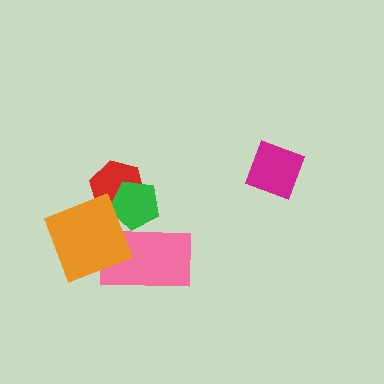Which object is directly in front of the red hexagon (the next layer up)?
The green pentagon is directly in front of the red hexagon.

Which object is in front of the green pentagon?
The orange diamond is in front of the green pentagon.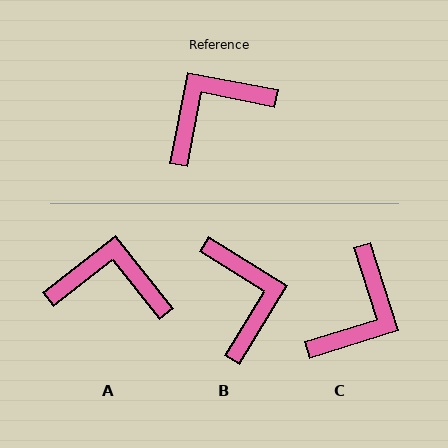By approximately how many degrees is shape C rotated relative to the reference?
Approximately 152 degrees clockwise.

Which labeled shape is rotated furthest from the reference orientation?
C, about 152 degrees away.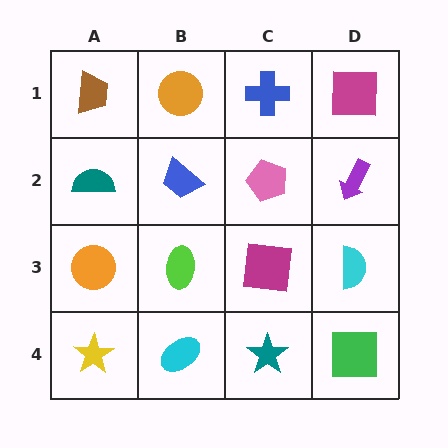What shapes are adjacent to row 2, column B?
An orange circle (row 1, column B), a lime ellipse (row 3, column B), a teal semicircle (row 2, column A), a pink pentagon (row 2, column C).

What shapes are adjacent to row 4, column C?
A magenta square (row 3, column C), a cyan ellipse (row 4, column B), a green square (row 4, column D).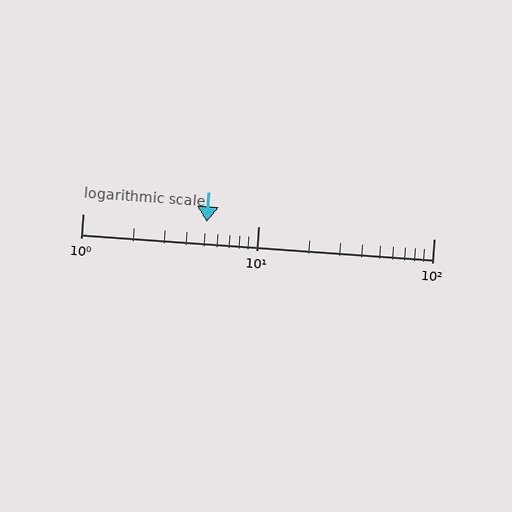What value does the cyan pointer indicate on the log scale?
The pointer indicates approximately 5.1.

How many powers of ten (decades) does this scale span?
The scale spans 2 decades, from 1 to 100.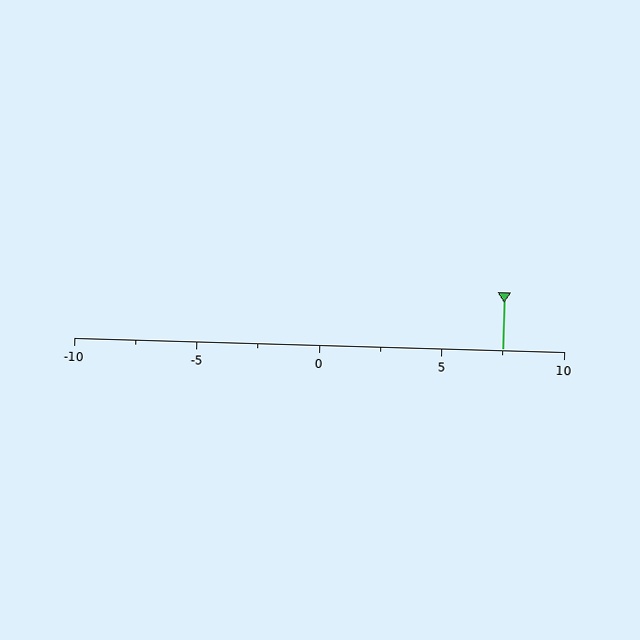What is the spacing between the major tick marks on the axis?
The major ticks are spaced 5 apart.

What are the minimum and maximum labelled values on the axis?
The axis runs from -10 to 10.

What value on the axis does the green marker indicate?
The marker indicates approximately 7.5.